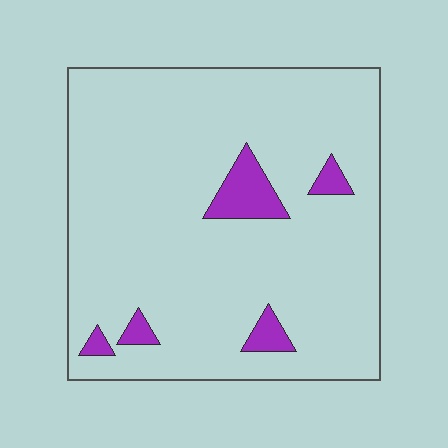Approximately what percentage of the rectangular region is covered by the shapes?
Approximately 10%.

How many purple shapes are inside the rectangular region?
5.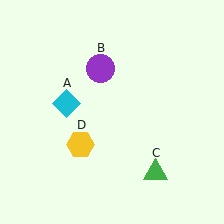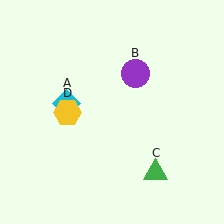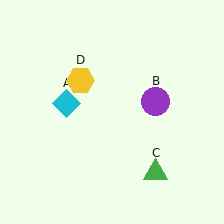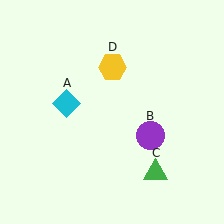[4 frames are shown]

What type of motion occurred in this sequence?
The purple circle (object B), yellow hexagon (object D) rotated clockwise around the center of the scene.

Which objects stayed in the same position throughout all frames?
Cyan diamond (object A) and green triangle (object C) remained stationary.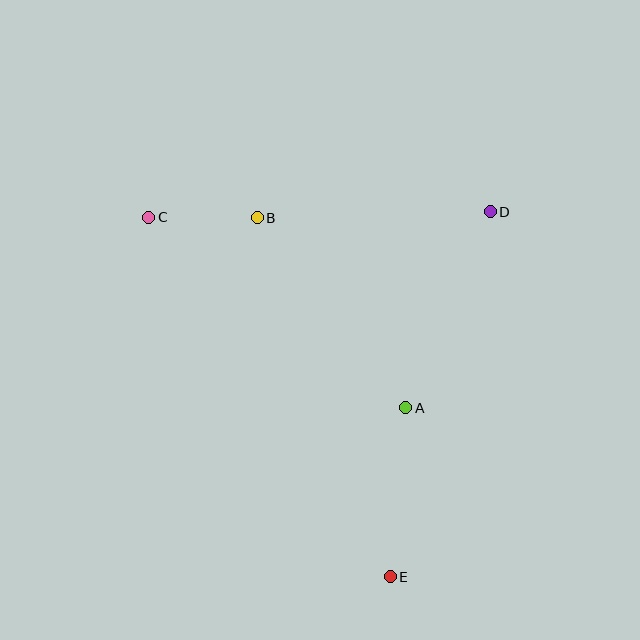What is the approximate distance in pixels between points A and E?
The distance between A and E is approximately 170 pixels.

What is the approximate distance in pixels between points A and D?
The distance between A and D is approximately 214 pixels.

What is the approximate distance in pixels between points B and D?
The distance between B and D is approximately 233 pixels.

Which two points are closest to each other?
Points B and C are closest to each other.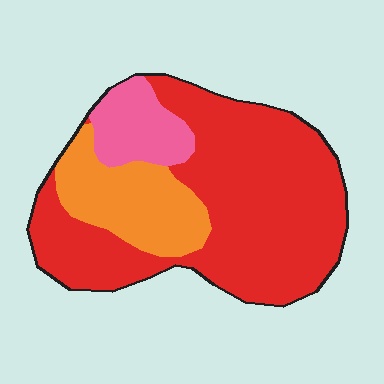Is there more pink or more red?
Red.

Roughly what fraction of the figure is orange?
Orange takes up less than a quarter of the figure.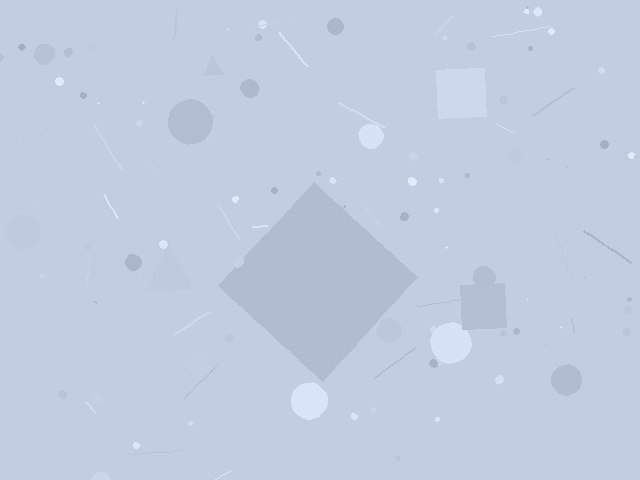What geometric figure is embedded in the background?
A diamond is embedded in the background.